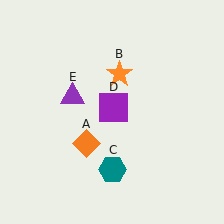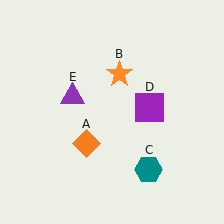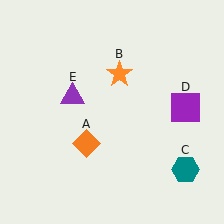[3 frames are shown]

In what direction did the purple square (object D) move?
The purple square (object D) moved right.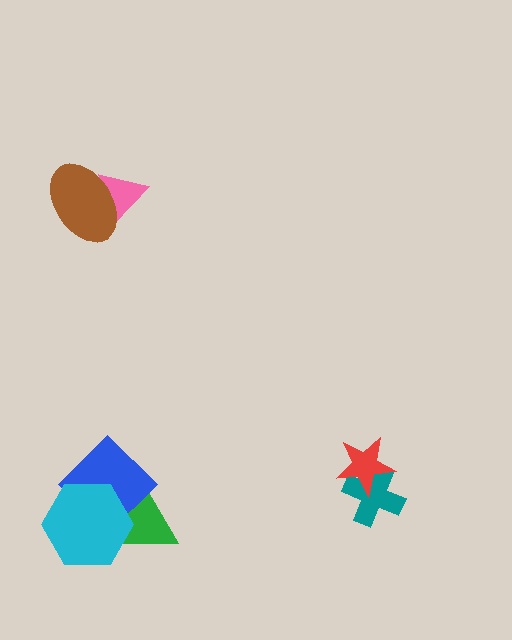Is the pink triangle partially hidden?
Yes, it is partially covered by another shape.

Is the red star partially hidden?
No, no other shape covers it.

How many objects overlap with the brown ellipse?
1 object overlaps with the brown ellipse.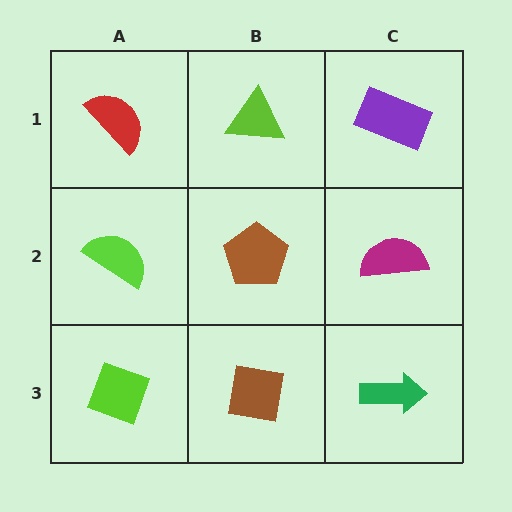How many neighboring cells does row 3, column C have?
2.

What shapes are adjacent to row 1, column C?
A magenta semicircle (row 2, column C), a lime triangle (row 1, column B).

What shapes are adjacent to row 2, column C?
A purple rectangle (row 1, column C), a green arrow (row 3, column C), a brown pentagon (row 2, column B).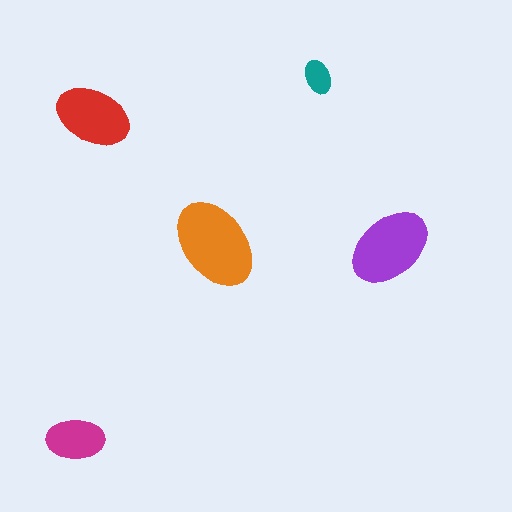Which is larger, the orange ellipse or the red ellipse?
The orange one.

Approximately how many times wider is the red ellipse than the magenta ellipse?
About 1.5 times wider.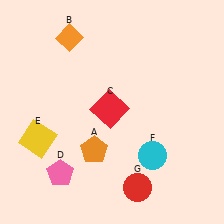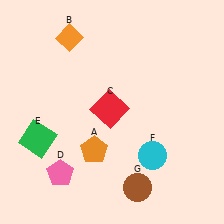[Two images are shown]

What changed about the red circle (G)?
In Image 1, G is red. In Image 2, it changed to brown.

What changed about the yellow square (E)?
In Image 1, E is yellow. In Image 2, it changed to green.